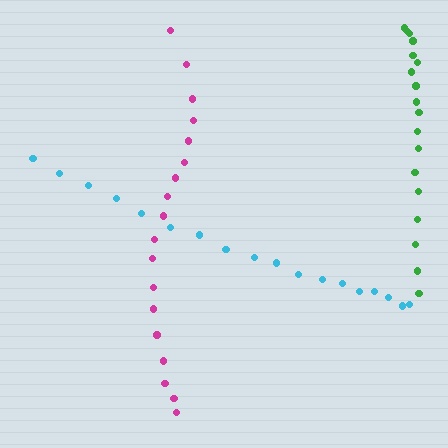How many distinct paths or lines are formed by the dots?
There are 3 distinct paths.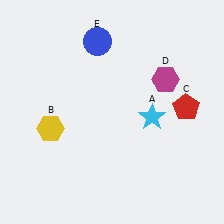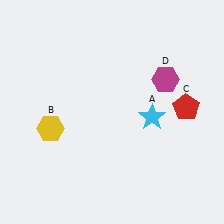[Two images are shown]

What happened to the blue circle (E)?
The blue circle (E) was removed in Image 2. It was in the top-left area of Image 1.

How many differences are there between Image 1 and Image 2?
There is 1 difference between the two images.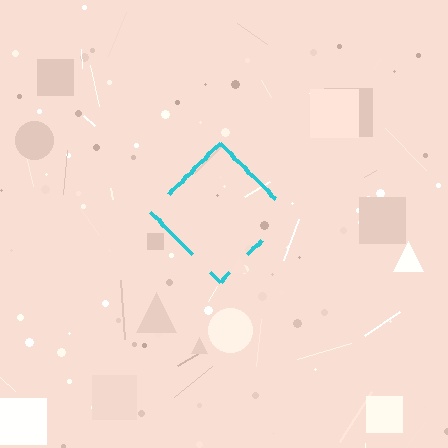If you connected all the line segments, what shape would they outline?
They would outline a diamond.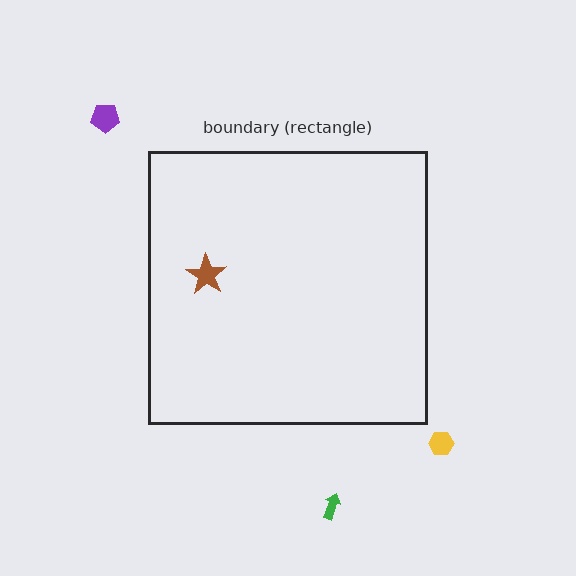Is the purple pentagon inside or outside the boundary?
Outside.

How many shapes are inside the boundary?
1 inside, 3 outside.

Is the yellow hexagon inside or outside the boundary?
Outside.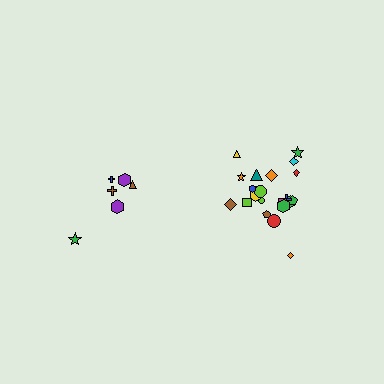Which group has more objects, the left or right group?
The right group.